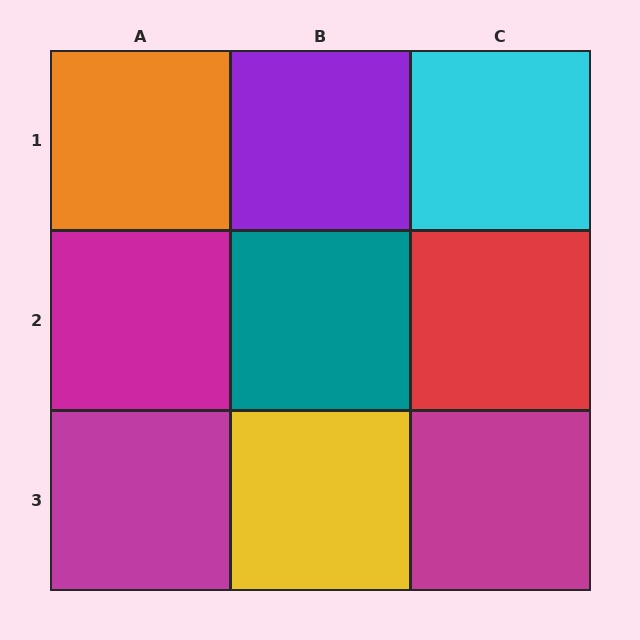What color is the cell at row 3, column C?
Magenta.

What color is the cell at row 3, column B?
Yellow.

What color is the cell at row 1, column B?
Purple.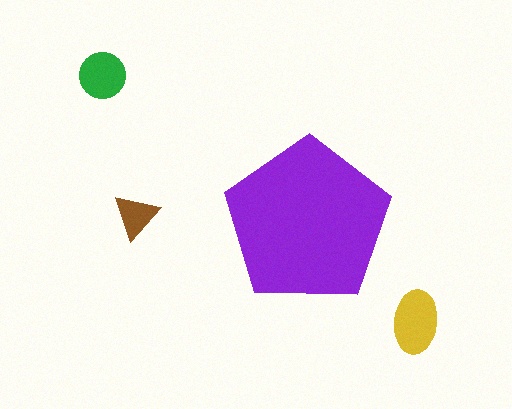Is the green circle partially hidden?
No, the green circle is fully visible.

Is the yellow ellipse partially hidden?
No, the yellow ellipse is fully visible.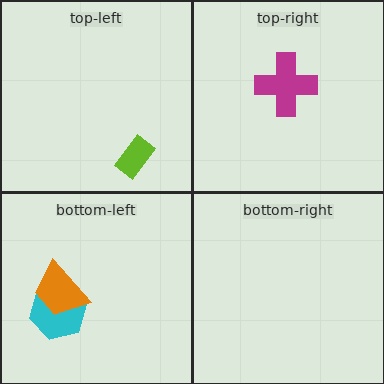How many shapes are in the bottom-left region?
2.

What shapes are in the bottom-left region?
The cyan hexagon, the orange trapezoid.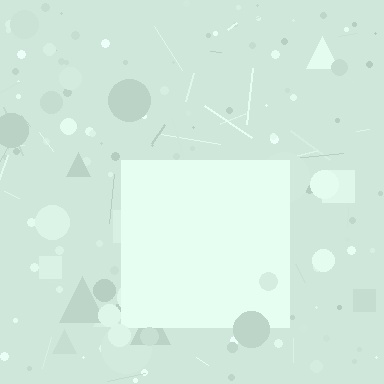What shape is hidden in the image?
A square is hidden in the image.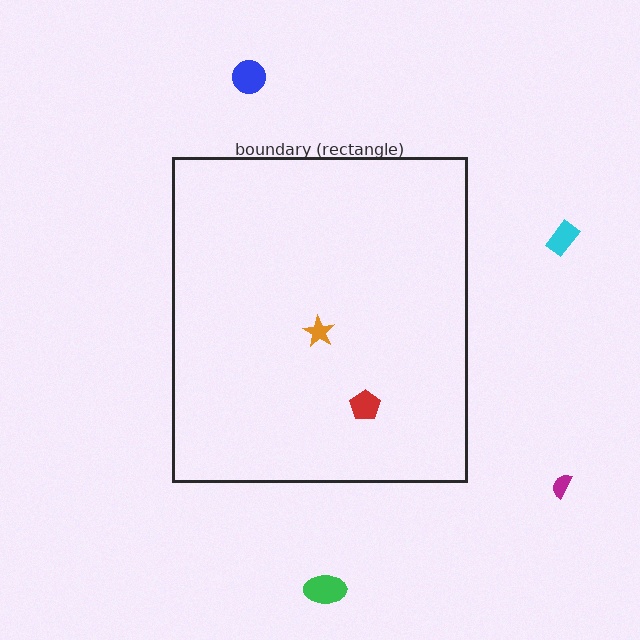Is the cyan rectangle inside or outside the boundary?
Outside.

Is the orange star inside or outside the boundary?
Inside.